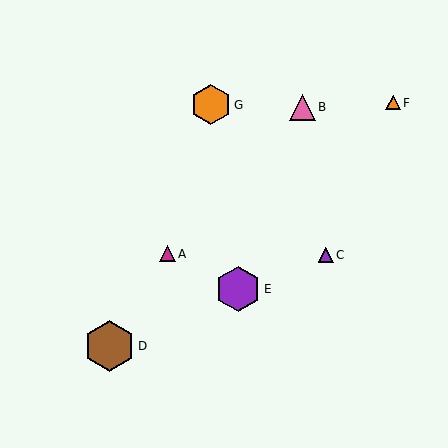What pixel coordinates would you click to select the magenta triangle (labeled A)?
Click at (167, 254) to select the magenta triangle A.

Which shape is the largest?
The brown hexagon (labeled D) is the largest.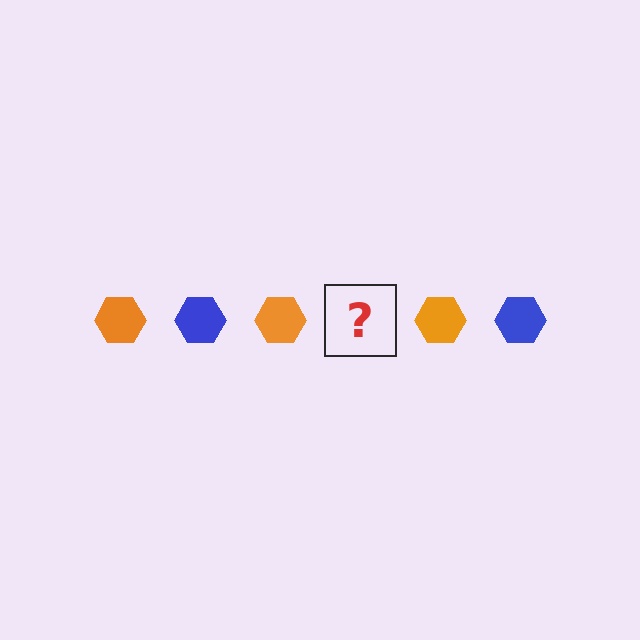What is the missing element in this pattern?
The missing element is a blue hexagon.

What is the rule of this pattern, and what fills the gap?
The rule is that the pattern cycles through orange, blue hexagons. The gap should be filled with a blue hexagon.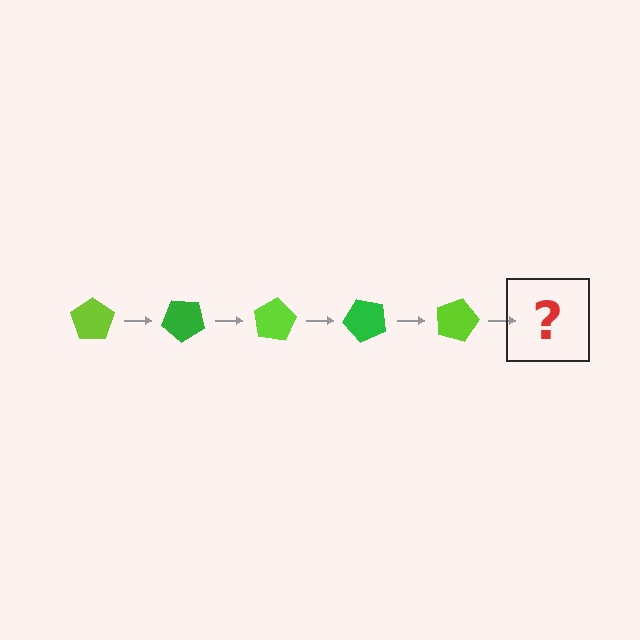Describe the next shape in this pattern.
It should be a green pentagon, rotated 200 degrees from the start.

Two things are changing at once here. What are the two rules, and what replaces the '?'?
The two rules are that it rotates 40 degrees each step and the color cycles through lime and green. The '?' should be a green pentagon, rotated 200 degrees from the start.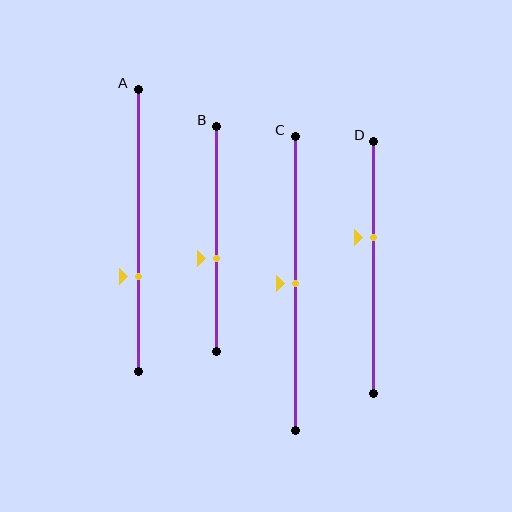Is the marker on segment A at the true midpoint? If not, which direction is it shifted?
No, the marker on segment A is shifted downward by about 16% of the segment length.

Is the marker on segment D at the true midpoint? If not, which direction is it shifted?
No, the marker on segment D is shifted upward by about 12% of the segment length.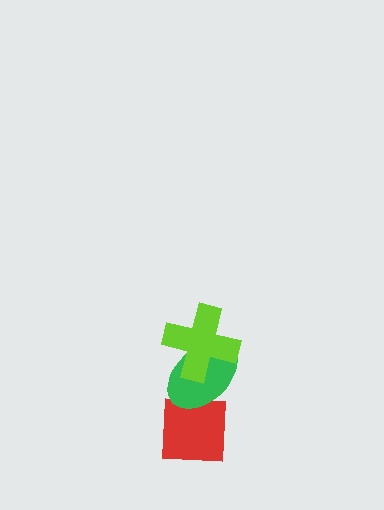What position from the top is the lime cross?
The lime cross is 1st from the top.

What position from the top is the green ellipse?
The green ellipse is 2nd from the top.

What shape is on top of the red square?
The green ellipse is on top of the red square.